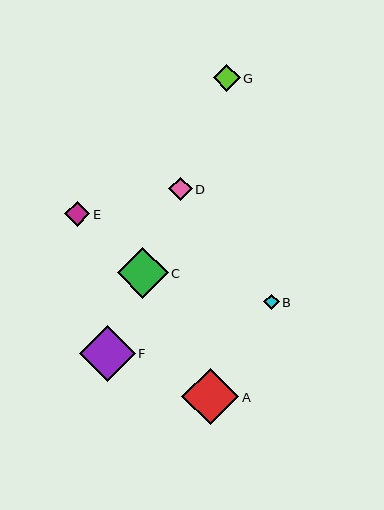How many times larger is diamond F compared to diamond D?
Diamond F is approximately 2.4 times the size of diamond D.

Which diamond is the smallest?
Diamond B is the smallest with a size of approximately 16 pixels.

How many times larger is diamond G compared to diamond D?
Diamond G is approximately 1.2 times the size of diamond D.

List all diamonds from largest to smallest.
From largest to smallest: A, F, C, G, E, D, B.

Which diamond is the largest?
Diamond A is the largest with a size of approximately 57 pixels.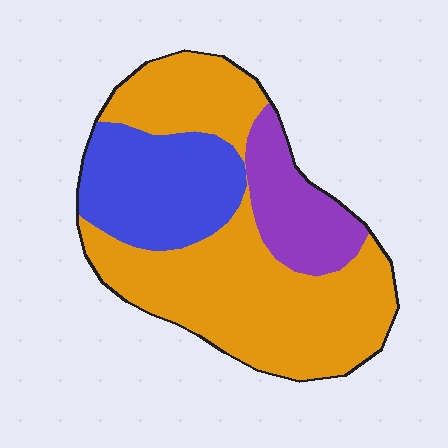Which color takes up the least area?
Purple, at roughly 15%.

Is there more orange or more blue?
Orange.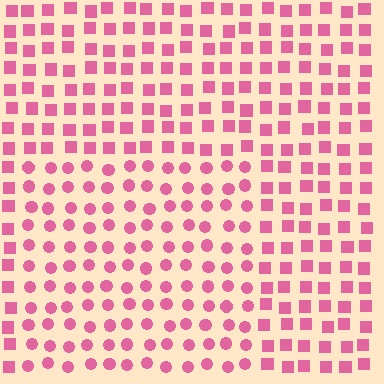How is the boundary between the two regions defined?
The boundary is defined by a change in element shape: circles inside vs. squares outside. All elements share the same color and spacing.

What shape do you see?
I see a rectangle.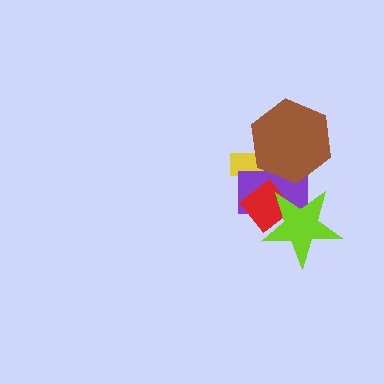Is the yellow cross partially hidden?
Yes, it is partially covered by another shape.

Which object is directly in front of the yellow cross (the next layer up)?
The purple rectangle is directly in front of the yellow cross.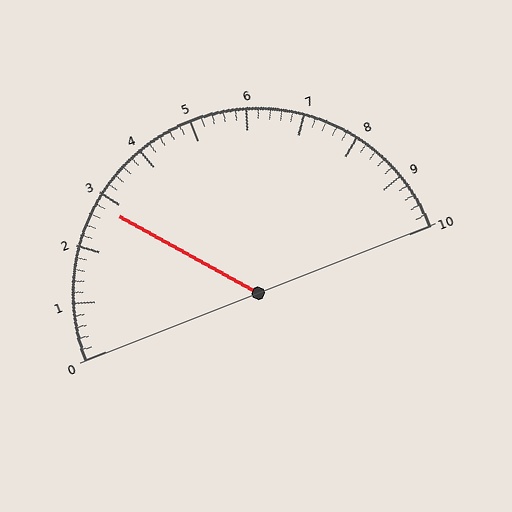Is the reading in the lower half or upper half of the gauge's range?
The reading is in the lower half of the range (0 to 10).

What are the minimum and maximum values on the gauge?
The gauge ranges from 0 to 10.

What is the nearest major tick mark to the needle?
The nearest major tick mark is 3.